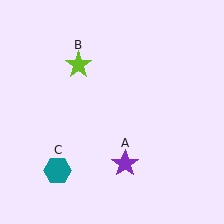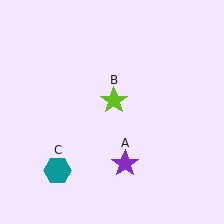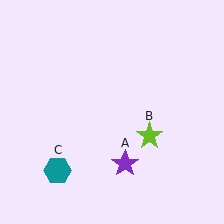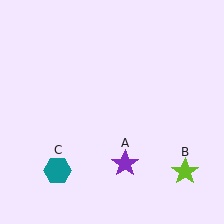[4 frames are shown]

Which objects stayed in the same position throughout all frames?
Purple star (object A) and teal hexagon (object C) remained stationary.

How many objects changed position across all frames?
1 object changed position: lime star (object B).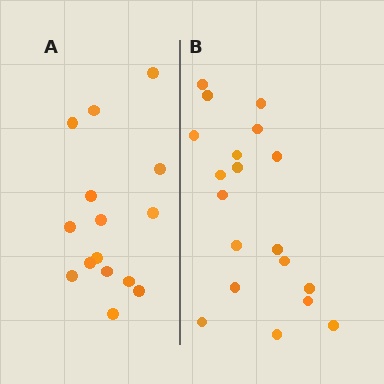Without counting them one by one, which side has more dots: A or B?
Region B (the right region) has more dots.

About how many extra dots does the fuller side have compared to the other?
Region B has about 4 more dots than region A.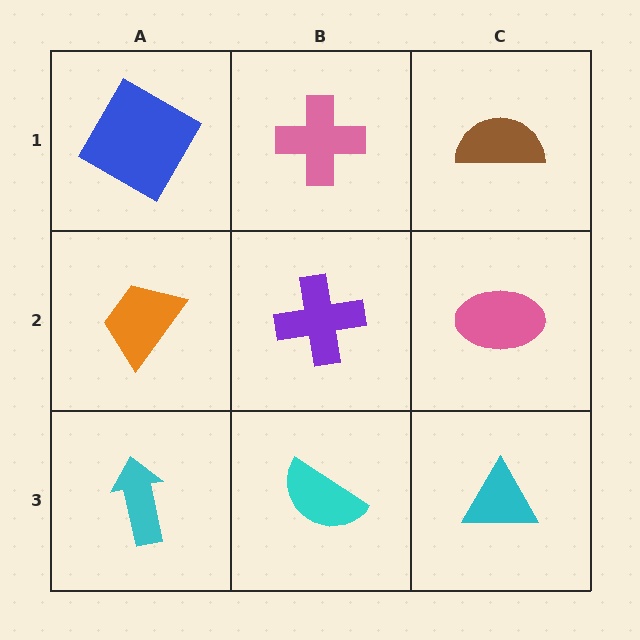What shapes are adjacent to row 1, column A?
An orange trapezoid (row 2, column A), a pink cross (row 1, column B).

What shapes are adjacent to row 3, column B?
A purple cross (row 2, column B), a cyan arrow (row 3, column A), a cyan triangle (row 3, column C).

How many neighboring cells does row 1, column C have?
2.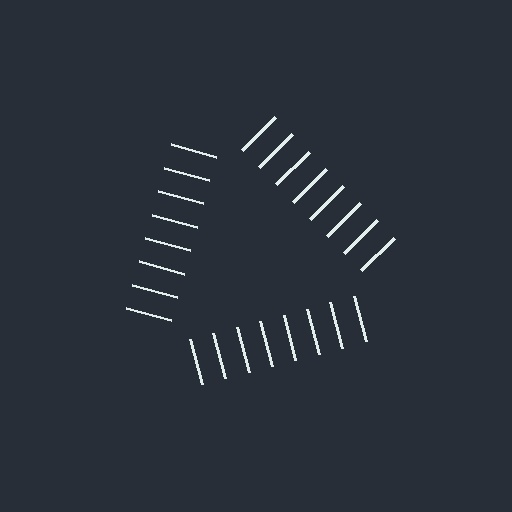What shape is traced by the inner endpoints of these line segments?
An illusory triangle — the line segments terminate on its edges but no continuous stroke is drawn.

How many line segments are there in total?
24 — 8 along each of the 3 edges.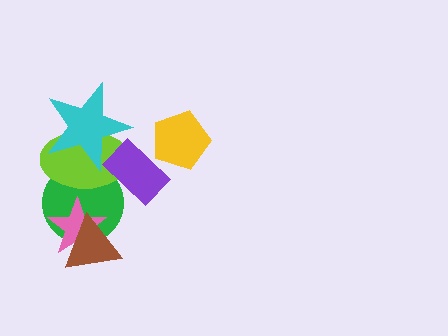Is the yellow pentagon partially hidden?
Yes, it is partially covered by another shape.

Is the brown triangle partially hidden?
No, no other shape covers it.